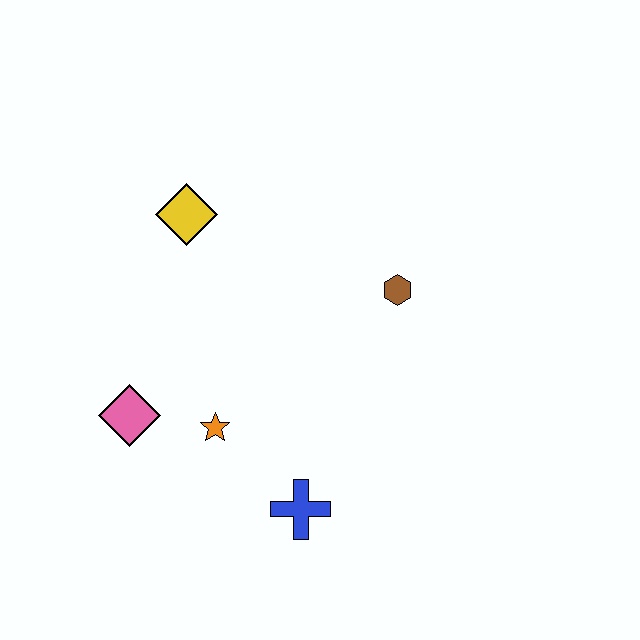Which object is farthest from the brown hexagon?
The pink diamond is farthest from the brown hexagon.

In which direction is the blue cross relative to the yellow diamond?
The blue cross is below the yellow diamond.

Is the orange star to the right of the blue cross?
No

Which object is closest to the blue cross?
The orange star is closest to the blue cross.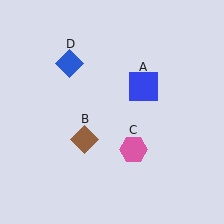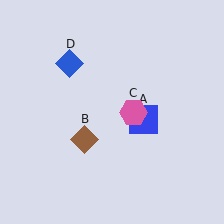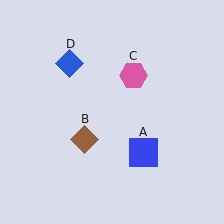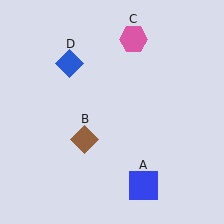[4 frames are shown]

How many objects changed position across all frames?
2 objects changed position: blue square (object A), pink hexagon (object C).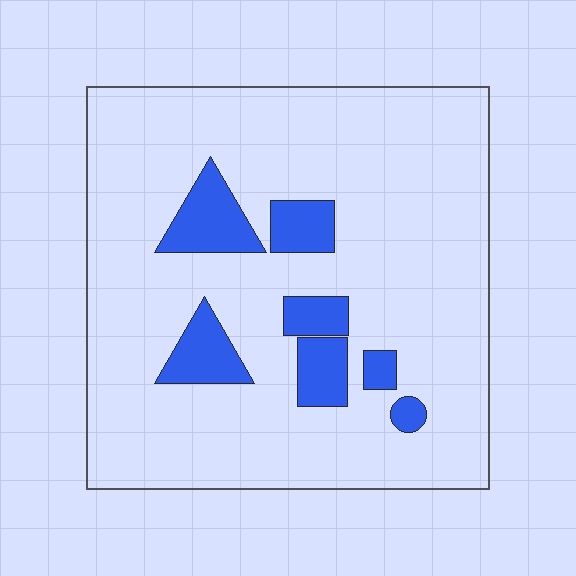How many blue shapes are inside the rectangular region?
7.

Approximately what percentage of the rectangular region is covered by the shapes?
Approximately 15%.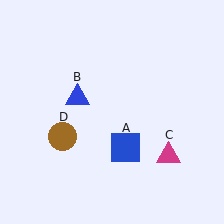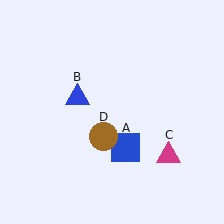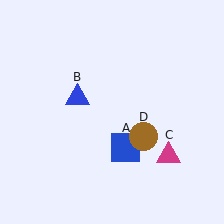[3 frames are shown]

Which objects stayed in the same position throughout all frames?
Blue square (object A) and blue triangle (object B) and magenta triangle (object C) remained stationary.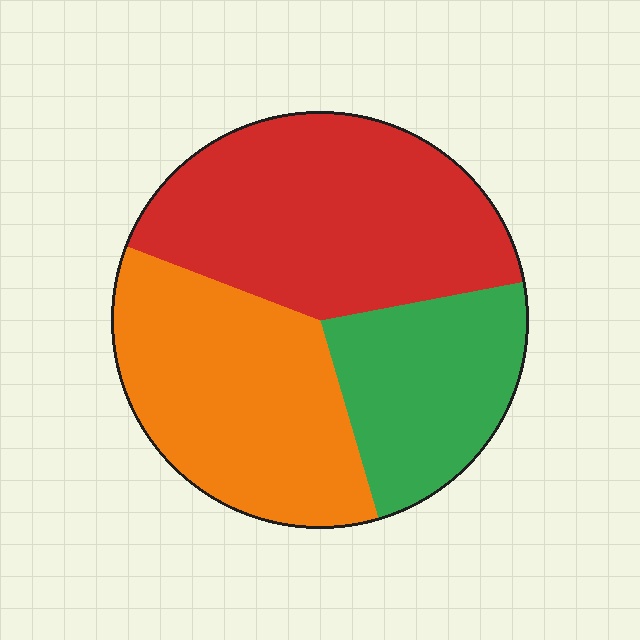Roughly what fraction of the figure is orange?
Orange covers around 35% of the figure.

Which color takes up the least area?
Green, at roughly 25%.